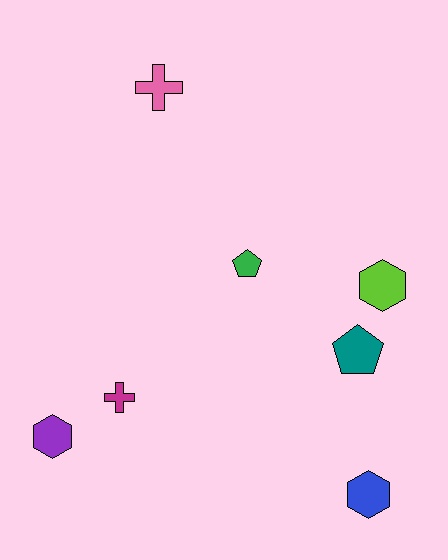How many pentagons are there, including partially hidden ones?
There are 2 pentagons.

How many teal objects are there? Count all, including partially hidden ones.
There is 1 teal object.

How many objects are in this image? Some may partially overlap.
There are 7 objects.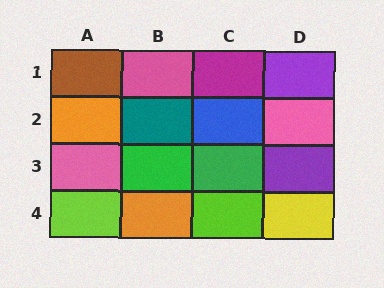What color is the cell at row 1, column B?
Pink.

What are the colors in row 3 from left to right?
Pink, green, green, purple.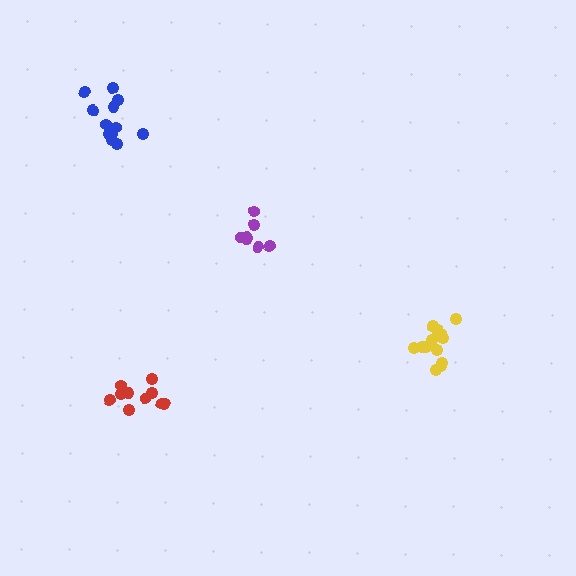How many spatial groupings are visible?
There are 4 spatial groupings.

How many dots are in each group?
Group 1: 10 dots, Group 2: 7 dots, Group 3: 13 dots, Group 4: 12 dots (42 total).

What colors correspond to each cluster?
The clusters are colored: red, purple, yellow, blue.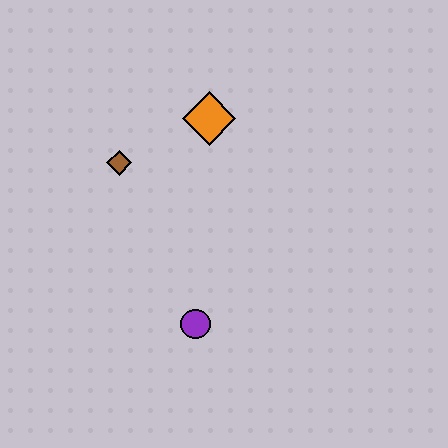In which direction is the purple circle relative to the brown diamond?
The purple circle is below the brown diamond.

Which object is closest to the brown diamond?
The orange diamond is closest to the brown diamond.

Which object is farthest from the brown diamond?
The purple circle is farthest from the brown diamond.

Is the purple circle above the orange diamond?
No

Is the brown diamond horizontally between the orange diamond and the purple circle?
No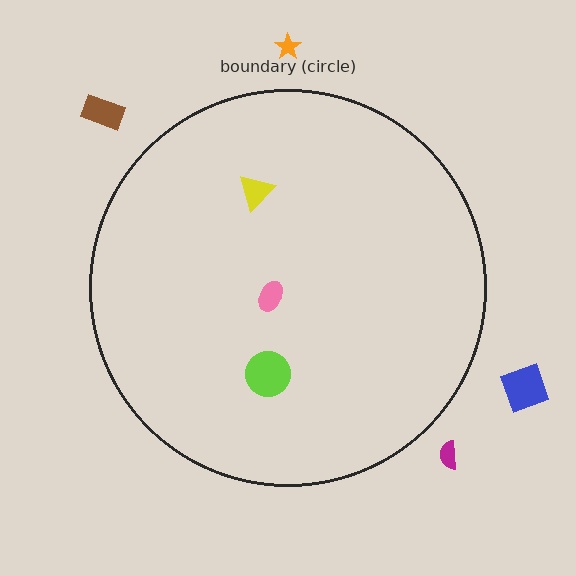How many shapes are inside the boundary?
3 inside, 4 outside.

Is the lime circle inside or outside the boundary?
Inside.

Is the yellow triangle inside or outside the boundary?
Inside.